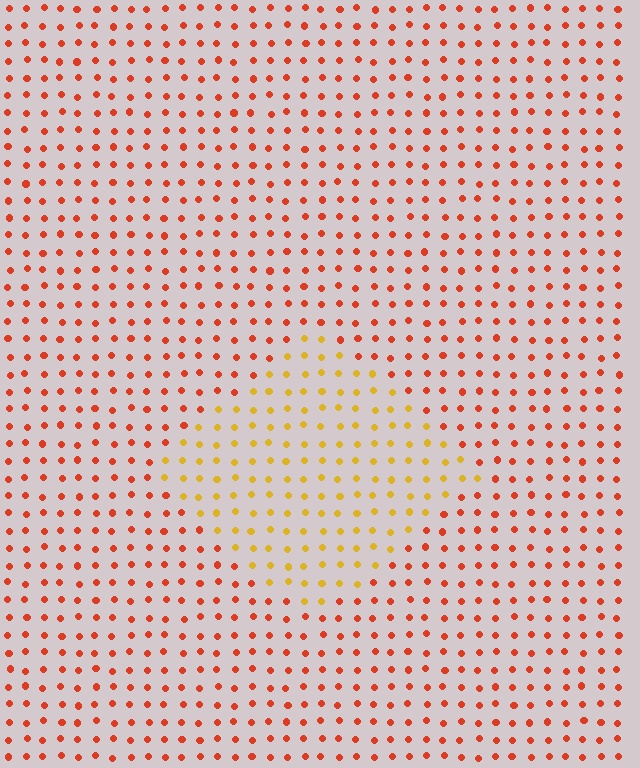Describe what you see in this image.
The image is filled with small red elements in a uniform arrangement. A diamond-shaped region is visible where the elements are tinted to a slightly different hue, forming a subtle color boundary.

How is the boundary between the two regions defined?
The boundary is defined purely by a slight shift in hue (about 39 degrees). Spacing, size, and orientation are identical on both sides.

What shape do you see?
I see a diamond.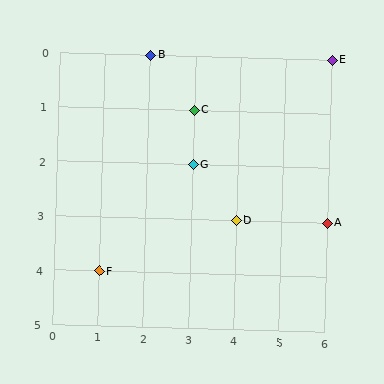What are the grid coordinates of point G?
Point G is at grid coordinates (3, 2).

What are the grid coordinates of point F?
Point F is at grid coordinates (1, 4).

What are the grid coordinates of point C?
Point C is at grid coordinates (3, 1).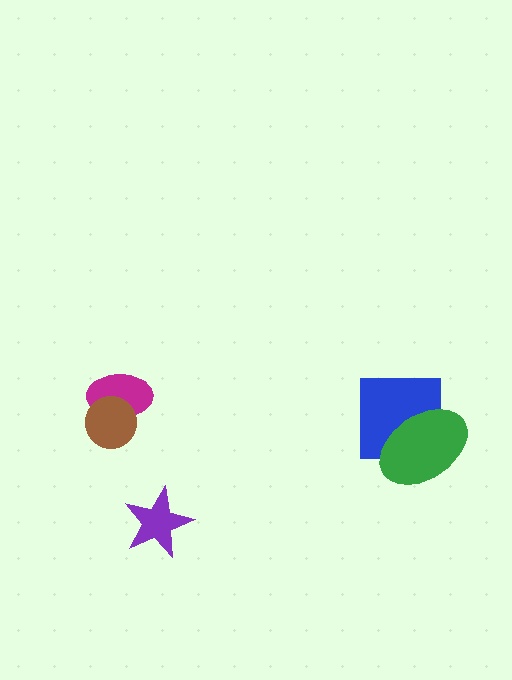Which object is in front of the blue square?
The green ellipse is in front of the blue square.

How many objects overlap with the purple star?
0 objects overlap with the purple star.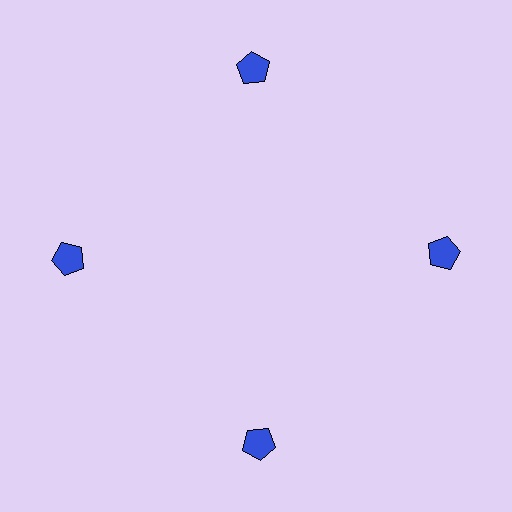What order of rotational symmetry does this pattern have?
This pattern has 4-fold rotational symmetry.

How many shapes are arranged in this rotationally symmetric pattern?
There are 4 shapes, arranged in 4 groups of 1.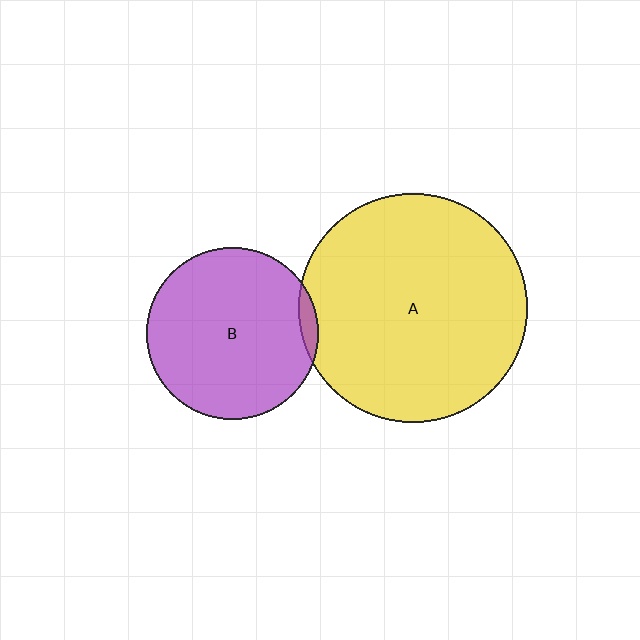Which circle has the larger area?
Circle A (yellow).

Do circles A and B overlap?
Yes.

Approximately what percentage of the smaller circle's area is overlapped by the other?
Approximately 5%.